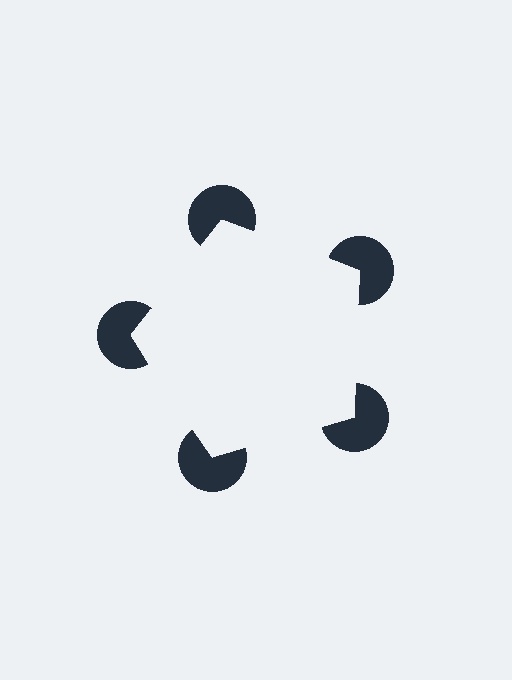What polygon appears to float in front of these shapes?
An illusory pentagon — its edges are inferred from the aligned wedge cuts in the pac-man discs, not physically drawn.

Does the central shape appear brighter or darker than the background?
It typically appears slightly brighter than the background, even though no actual brightness change is drawn.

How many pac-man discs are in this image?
There are 5 — one at each vertex of the illusory pentagon.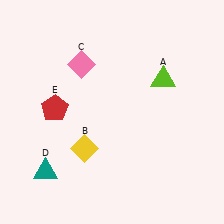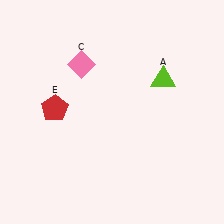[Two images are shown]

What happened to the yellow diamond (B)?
The yellow diamond (B) was removed in Image 2. It was in the bottom-left area of Image 1.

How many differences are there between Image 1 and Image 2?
There are 2 differences between the two images.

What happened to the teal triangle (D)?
The teal triangle (D) was removed in Image 2. It was in the bottom-left area of Image 1.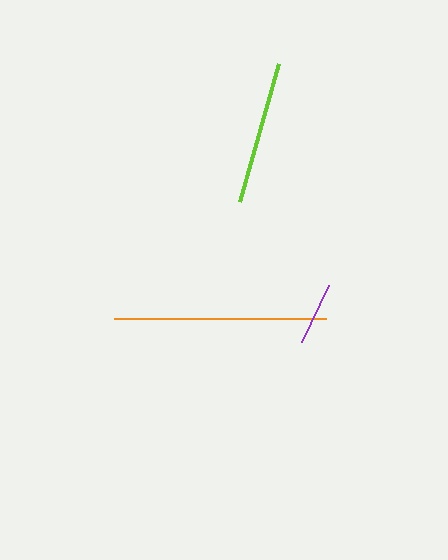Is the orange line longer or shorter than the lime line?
The orange line is longer than the lime line.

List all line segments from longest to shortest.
From longest to shortest: orange, lime, purple.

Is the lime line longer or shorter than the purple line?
The lime line is longer than the purple line.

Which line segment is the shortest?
The purple line is the shortest at approximately 63 pixels.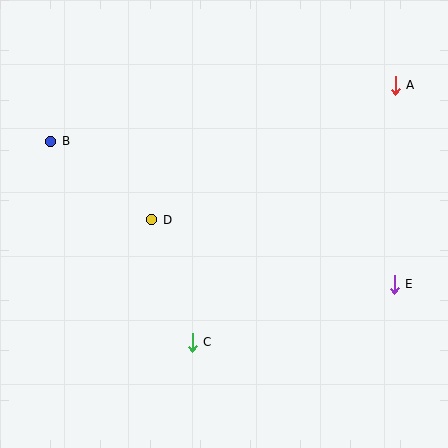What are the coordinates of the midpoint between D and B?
The midpoint between D and B is at (101, 180).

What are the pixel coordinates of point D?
Point D is at (152, 220).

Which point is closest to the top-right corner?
Point A is closest to the top-right corner.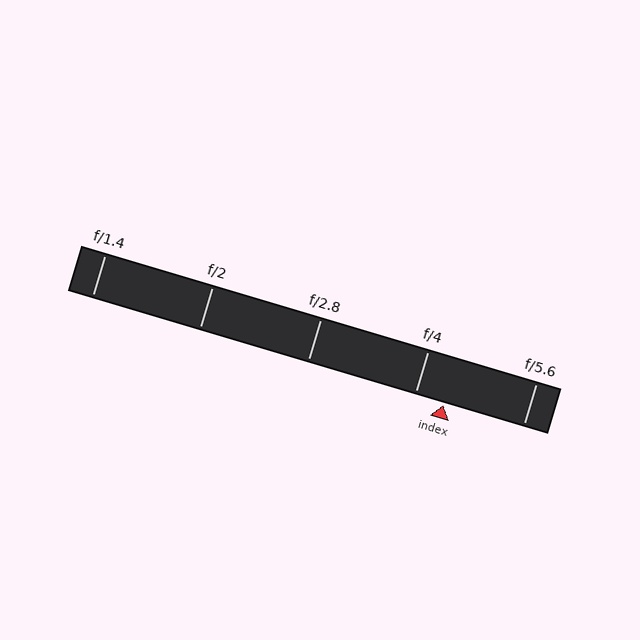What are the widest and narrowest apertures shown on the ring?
The widest aperture shown is f/1.4 and the narrowest is f/5.6.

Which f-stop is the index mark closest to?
The index mark is closest to f/4.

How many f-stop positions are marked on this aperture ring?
There are 5 f-stop positions marked.